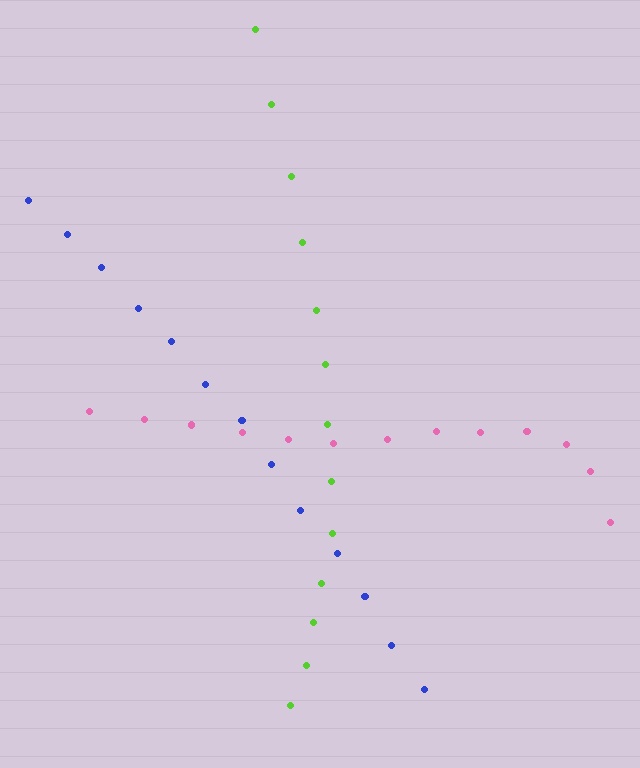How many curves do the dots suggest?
There are 3 distinct paths.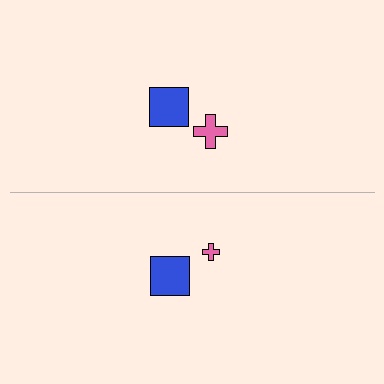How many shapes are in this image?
There are 4 shapes in this image.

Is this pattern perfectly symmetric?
No, the pattern is not perfectly symmetric. The pink cross on the bottom side has a different size than its mirror counterpart.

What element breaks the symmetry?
The pink cross on the bottom side has a different size than its mirror counterpart.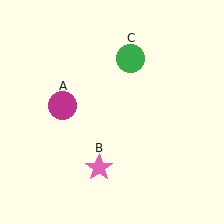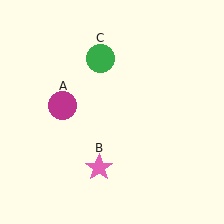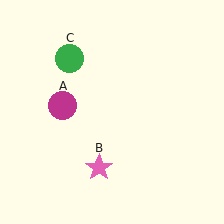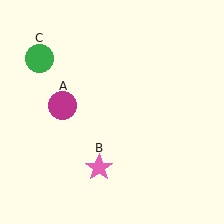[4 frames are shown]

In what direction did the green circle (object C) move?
The green circle (object C) moved left.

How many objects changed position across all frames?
1 object changed position: green circle (object C).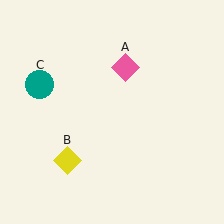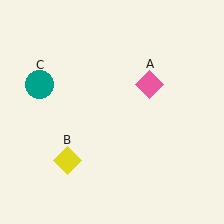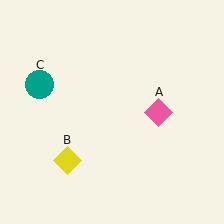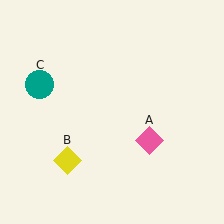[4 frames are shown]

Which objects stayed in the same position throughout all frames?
Yellow diamond (object B) and teal circle (object C) remained stationary.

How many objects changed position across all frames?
1 object changed position: pink diamond (object A).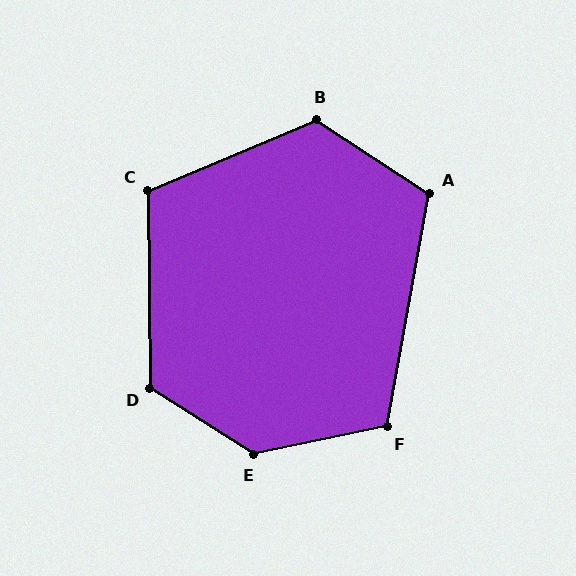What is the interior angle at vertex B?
Approximately 124 degrees (obtuse).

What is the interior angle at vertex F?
Approximately 112 degrees (obtuse).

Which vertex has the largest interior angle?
E, at approximately 135 degrees.